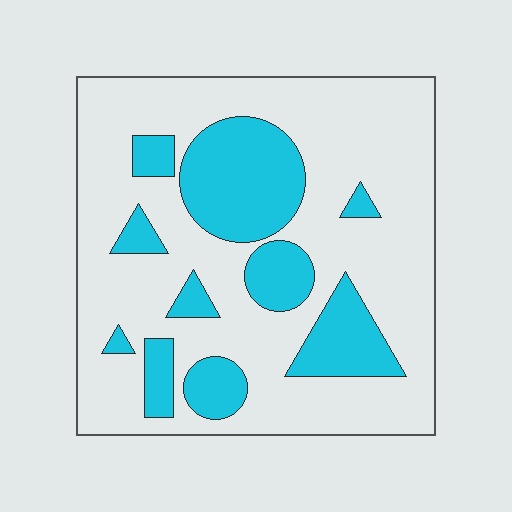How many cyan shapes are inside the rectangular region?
10.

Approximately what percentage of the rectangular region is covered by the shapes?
Approximately 25%.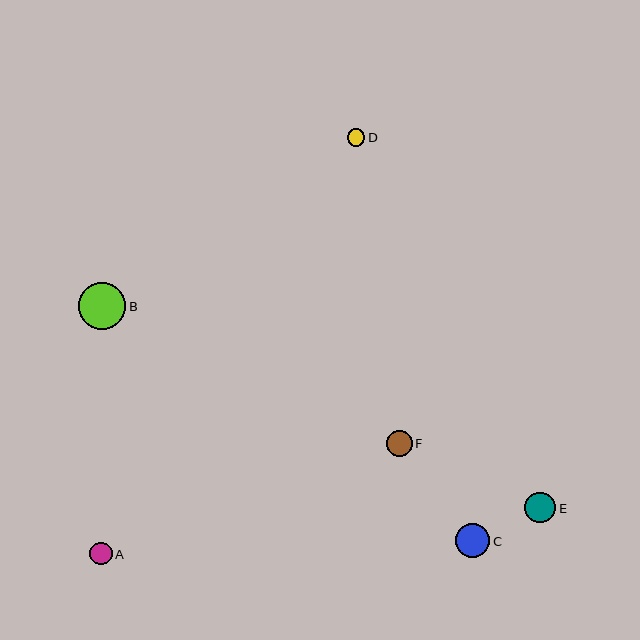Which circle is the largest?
Circle B is the largest with a size of approximately 47 pixels.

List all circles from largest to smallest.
From largest to smallest: B, C, E, F, A, D.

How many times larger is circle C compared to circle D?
Circle C is approximately 2.0 times the size of circle D.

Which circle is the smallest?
Circle D is the smallest with a size of approximately 17 pixels.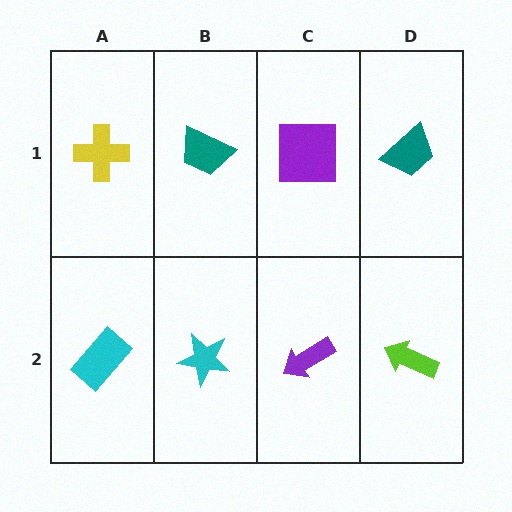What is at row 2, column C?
A purple arrow.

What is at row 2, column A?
A cyan rectangle.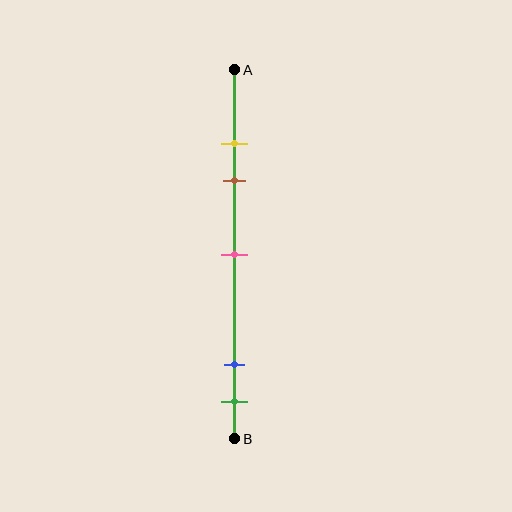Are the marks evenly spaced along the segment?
No, the marks are not evenly spaced.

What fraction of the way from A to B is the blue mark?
The blue mark is approximately 80% (0.8) of the way from A to B.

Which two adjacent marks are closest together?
The yellow and brown marks are the closest adjacent pair.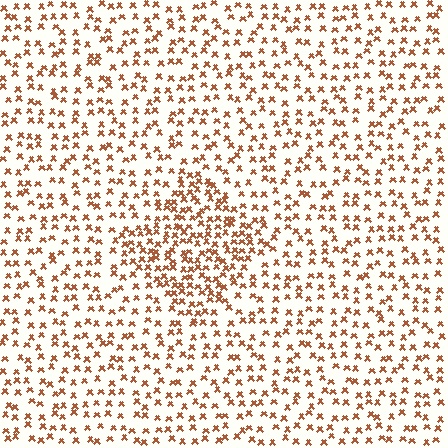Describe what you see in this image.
The image contains small brown elements arranged at two different densities. A diamond-shaped region is visible where the elements are more densely packed than the surrounding area.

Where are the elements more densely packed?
The elements are more densely packed inside the diamond boundary.